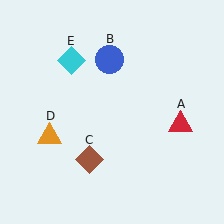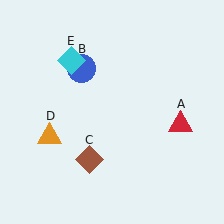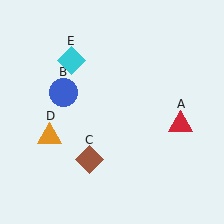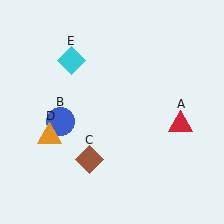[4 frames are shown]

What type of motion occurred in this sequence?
The blue circle (object B) rotated counterclockwise around the center of the scene.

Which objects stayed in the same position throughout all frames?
Red triangle (object A) and brown diamond (object C) and orange triangle (object D) and cyan diamond (object E) remained stationary.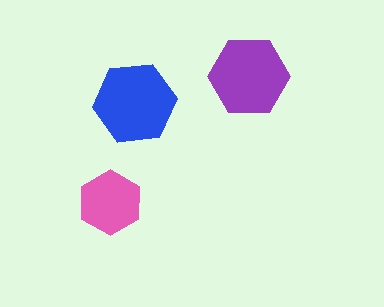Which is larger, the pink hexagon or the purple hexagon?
The purple one.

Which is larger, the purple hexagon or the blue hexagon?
The blue one.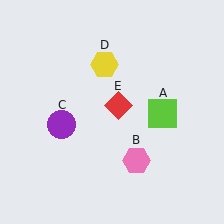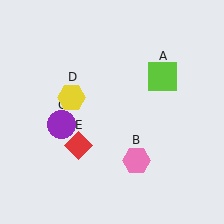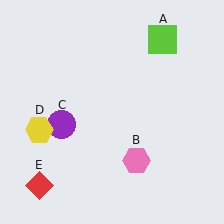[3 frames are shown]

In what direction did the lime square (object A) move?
The lime square (object A) moved up.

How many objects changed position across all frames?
3 objects changed position: lime square (object A), yellow hexagon (object D), red diamond (object E).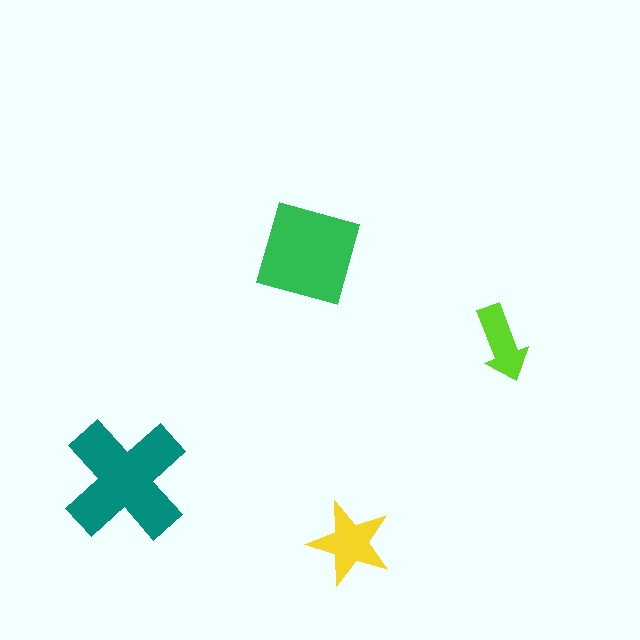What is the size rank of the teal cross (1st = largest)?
1st.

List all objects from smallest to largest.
The lime arrow, the yellow star, the green square, the teal cross.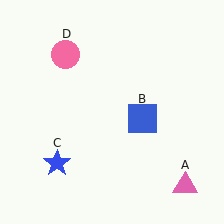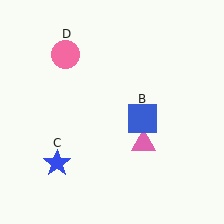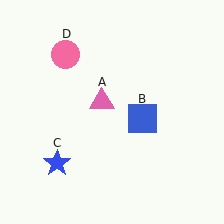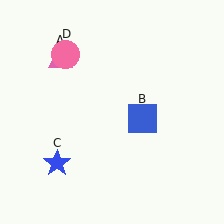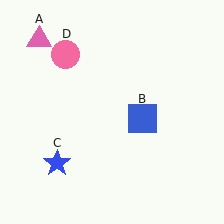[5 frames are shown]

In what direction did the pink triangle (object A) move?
The pink triangle (object A) moved up and to the left.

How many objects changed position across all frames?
1 object changed position: pink triangle (object A).